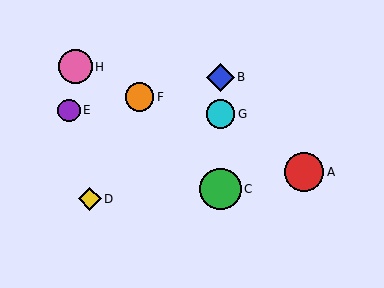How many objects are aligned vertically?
3 objects (B, C, G) are aligned vertically.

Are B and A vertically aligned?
No, B is at x≈220 and A is at x≈304.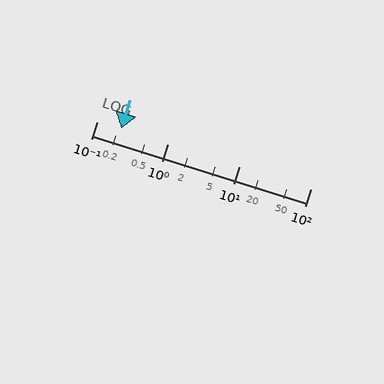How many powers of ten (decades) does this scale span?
The scale spans 3 decades, from 0.1 to 100.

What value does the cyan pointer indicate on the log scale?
The pointer indicates approximately 0.22.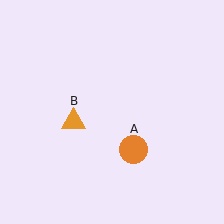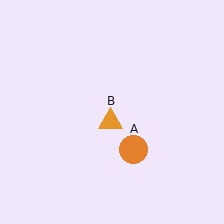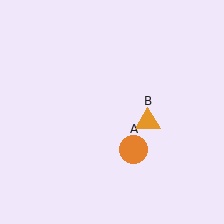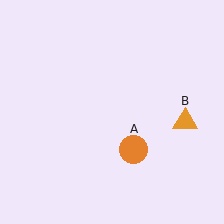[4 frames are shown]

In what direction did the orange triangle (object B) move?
The orange triangle (object B) moved right.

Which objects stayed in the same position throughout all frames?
Orange circle (object A) remained stationary.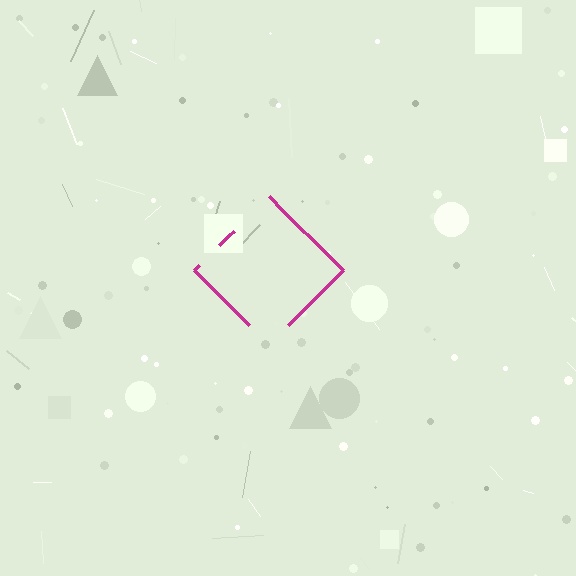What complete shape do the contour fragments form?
The contour fragments form a diamond.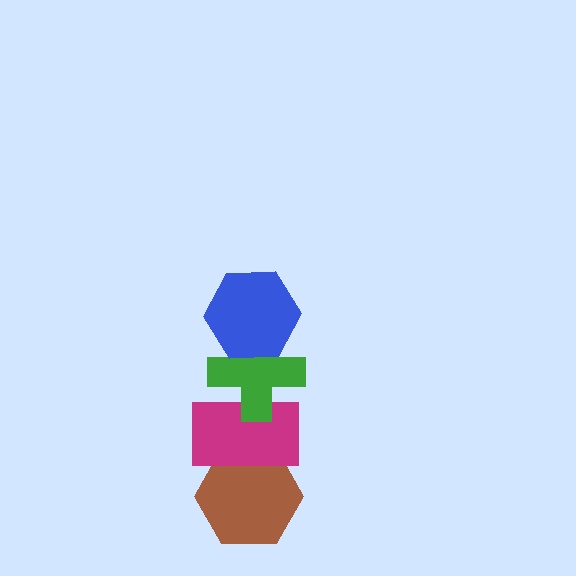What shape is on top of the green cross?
The blue hexagon is on top of the green cross.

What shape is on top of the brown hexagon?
The magenta rectangle is on top of the brown hexagon.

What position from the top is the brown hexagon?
The brown hexagon is 4th from the top.